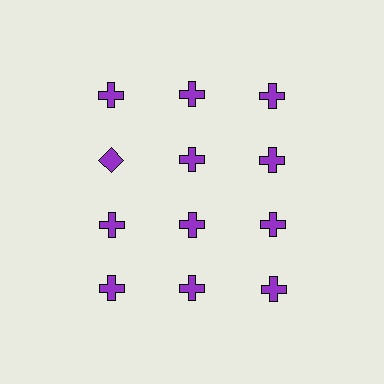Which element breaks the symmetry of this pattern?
The purple diamond in the second row, leftmost column breaks the symmetry. All other shapes are purple crosses.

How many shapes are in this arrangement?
There are 12 shapes arranged in a grid pattern.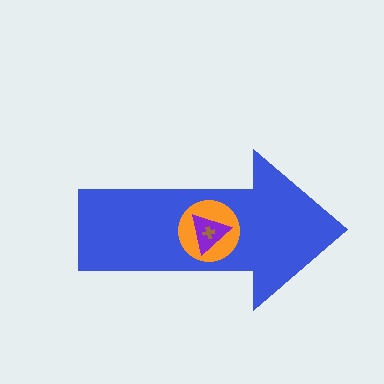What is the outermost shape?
The blue arrow.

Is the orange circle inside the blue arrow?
Yes.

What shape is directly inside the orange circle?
The purple triangle.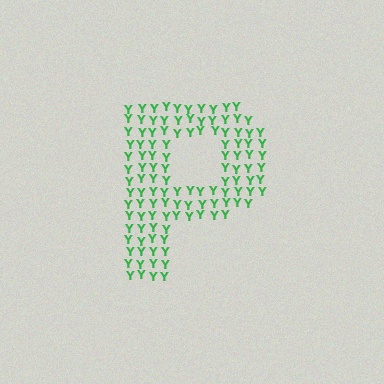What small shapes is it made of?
It is made of small letter Y's.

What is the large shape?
The large shape is the letter P.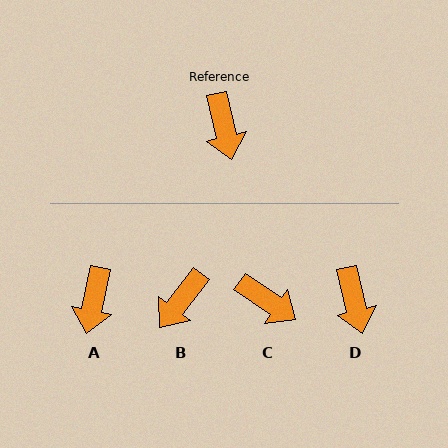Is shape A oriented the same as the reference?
No, it is off by about 25 degrees.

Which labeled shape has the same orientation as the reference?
D.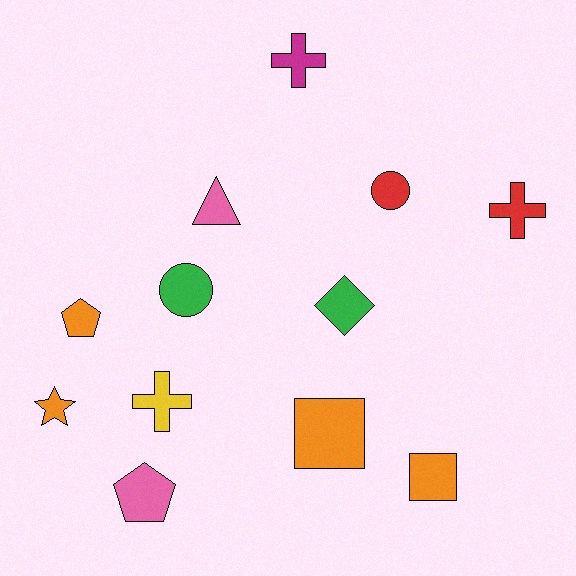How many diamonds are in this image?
There is 1 diamond.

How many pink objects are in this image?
There are 2 pink objects.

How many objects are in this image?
There are 12 objects.